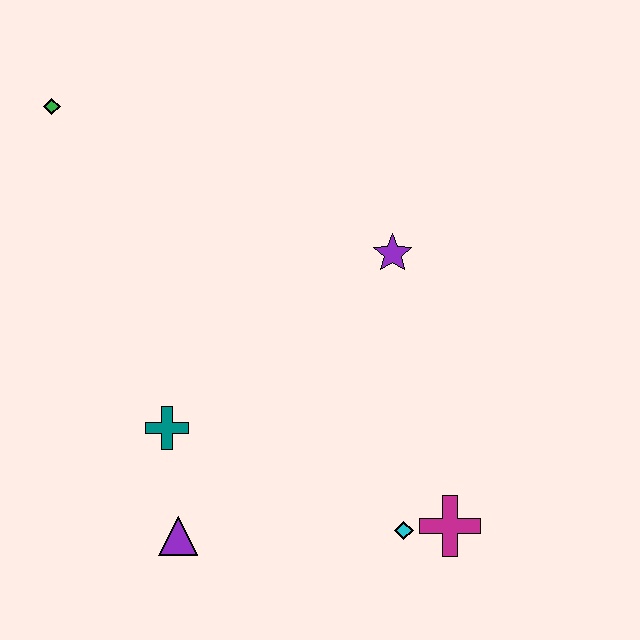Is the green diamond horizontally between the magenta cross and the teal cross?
No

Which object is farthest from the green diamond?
The magenta cross is farthest from the green diamond.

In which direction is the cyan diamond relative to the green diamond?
The cyan diamond is below the green diamond.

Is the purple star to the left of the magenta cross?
Yes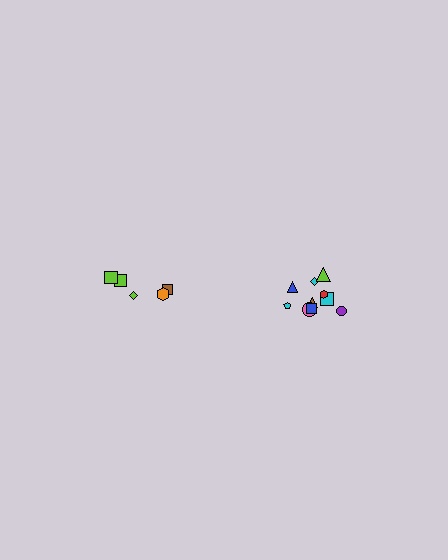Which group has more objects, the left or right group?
The right group.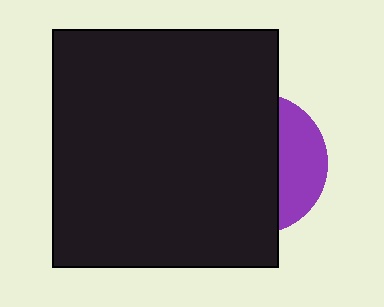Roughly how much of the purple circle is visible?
A small part of it is visible (roughly 30%).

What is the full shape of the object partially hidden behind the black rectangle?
The partially hidden object is a purple circle.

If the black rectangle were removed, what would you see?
You would see the complete purple circle.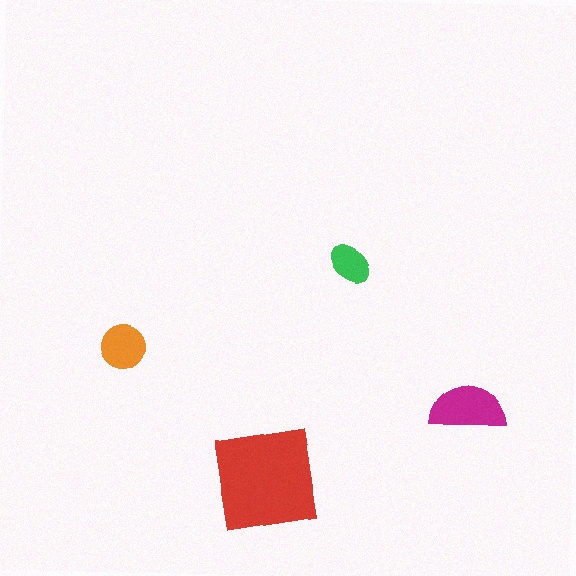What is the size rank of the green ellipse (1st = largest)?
4th.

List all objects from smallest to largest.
The green ellipse, the orange circle, the magenta semicircle, the red square.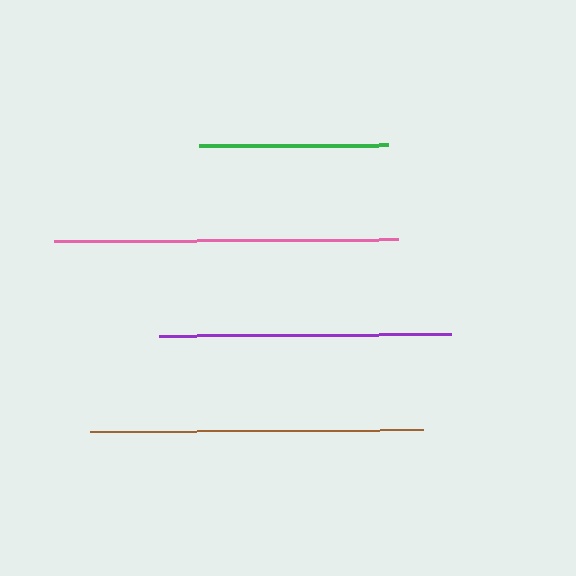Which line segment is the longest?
The pink line is the longest at approximately 344 pixels.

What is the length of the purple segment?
The purple segment is approximately 292 pixels long.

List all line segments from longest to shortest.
From longest to shortest: pink, brown, purple, green.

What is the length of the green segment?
The green segment is approximately 189 pixels long.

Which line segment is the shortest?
The green line is the shortest at approximately 189 pixels.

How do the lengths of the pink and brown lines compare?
The pink and brown lines are approximately the same length.